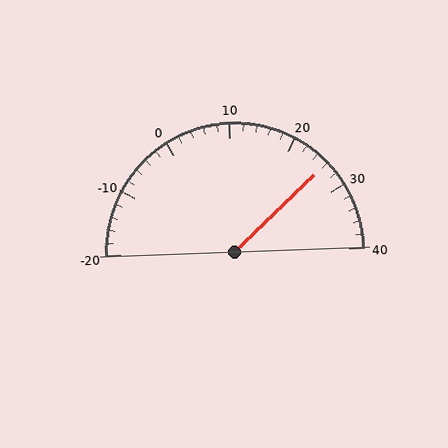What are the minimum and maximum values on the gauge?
The gauge ranges from -20 to 40.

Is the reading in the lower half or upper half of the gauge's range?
The reading is in the upper half of the range (-20 to 40).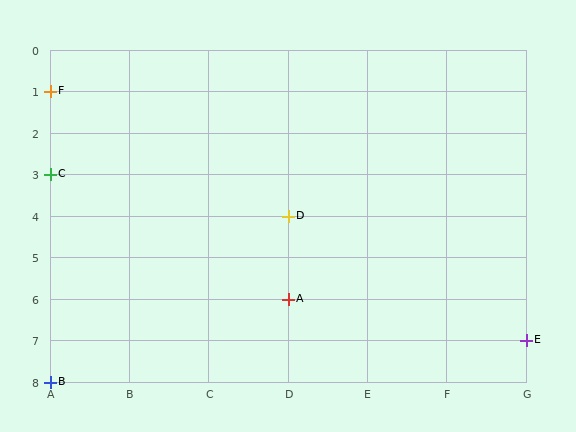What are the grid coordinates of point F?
Point F is at grid coordinates (A, 1).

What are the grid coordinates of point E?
Point E is at grid coordinates (G, 7).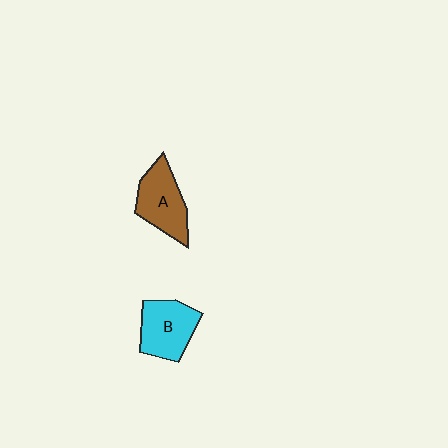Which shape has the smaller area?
Shape B (cyan).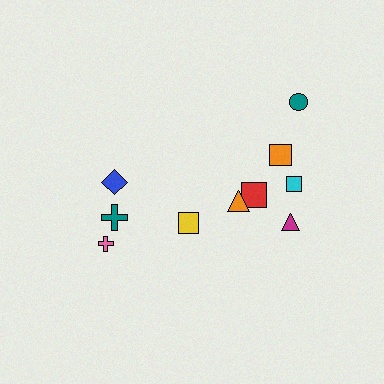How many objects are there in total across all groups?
There are 10 objects.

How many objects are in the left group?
There are 4 objects.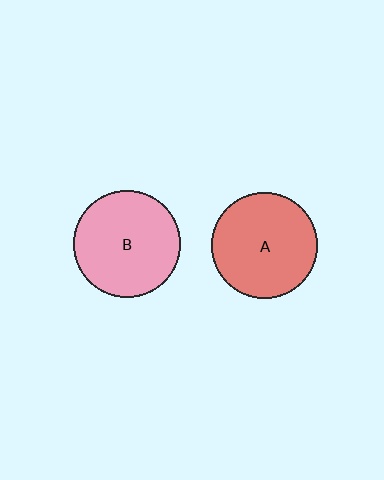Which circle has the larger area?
Circle B (pink).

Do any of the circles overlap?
No, none of the circles overlap.